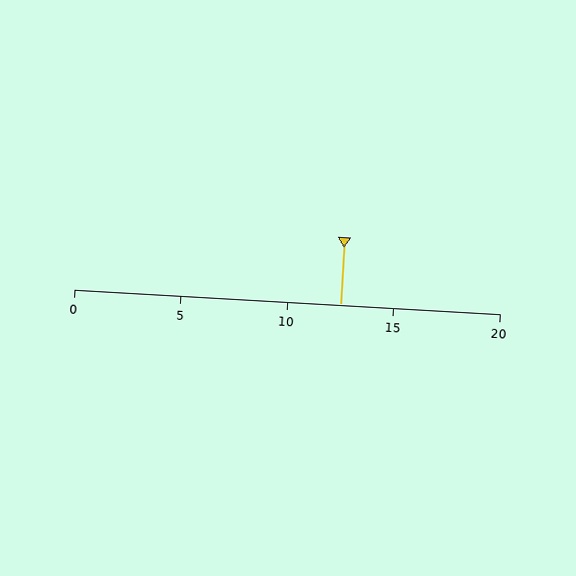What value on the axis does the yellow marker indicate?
The marker indicates approximately 12.5.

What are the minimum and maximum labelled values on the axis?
The axis runs from 0 to 20.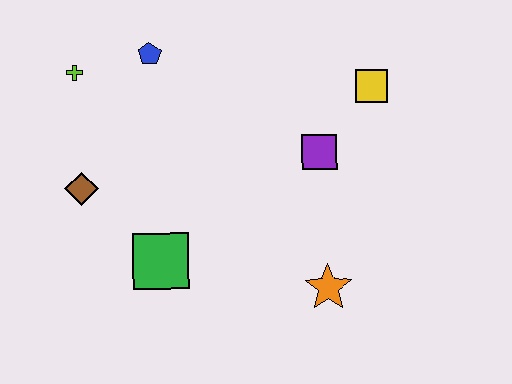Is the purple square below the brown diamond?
No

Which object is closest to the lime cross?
The blue pentagon is closest to the lime cross.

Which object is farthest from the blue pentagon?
The orange star is farthest from the blue pentagon.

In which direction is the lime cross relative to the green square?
The lime cross is above the green square.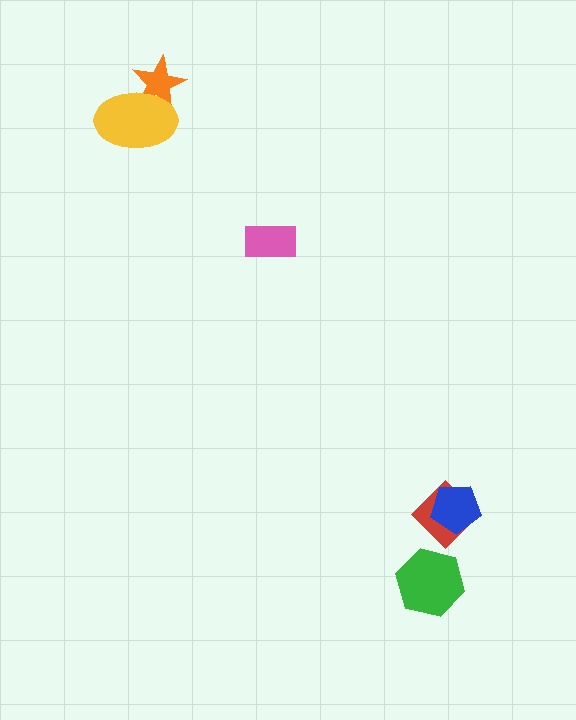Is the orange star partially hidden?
Yes, it is partially covered by another shape.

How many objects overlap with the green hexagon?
0 objects overlap with the green hexagon.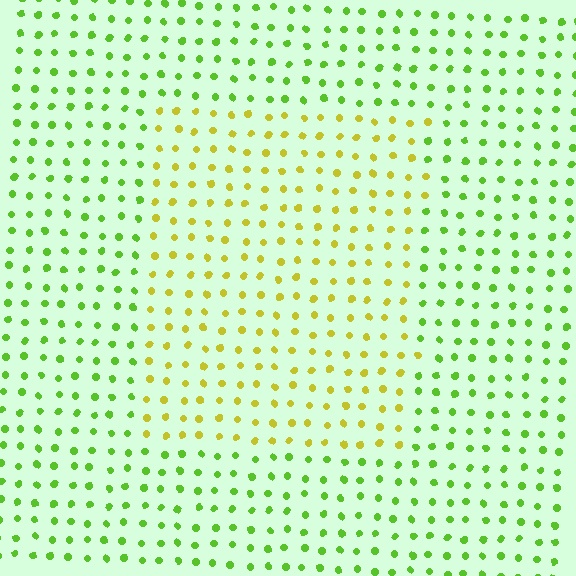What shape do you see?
I see a rectangle.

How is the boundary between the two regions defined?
The boundary is defined purely by a slight shift in hue (about 42 degrees). Spacing, size, and orientation are identical on both sides.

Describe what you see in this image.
The image is filled with small lime elements in a uniform arrangement. A rectangle-shaped region is visible where the elements are tinted to a slightly different hue, forming a subtle color boundary.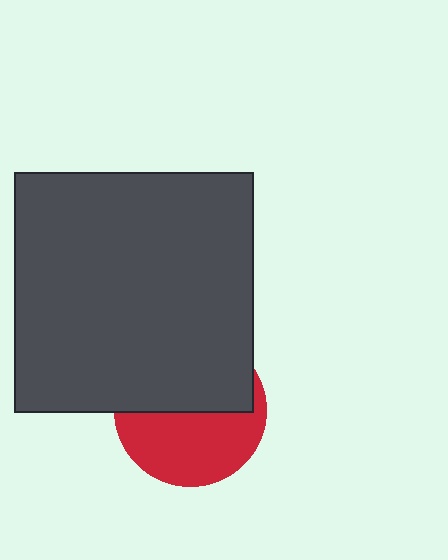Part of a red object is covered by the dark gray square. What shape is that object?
It is a circle.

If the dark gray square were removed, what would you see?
You would see the complete red circle.